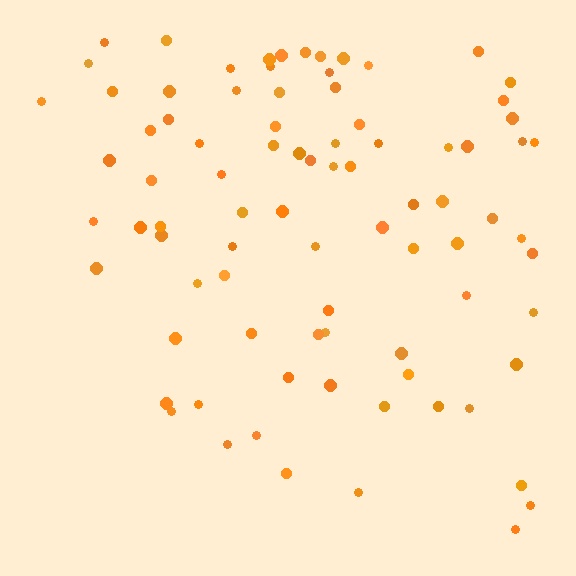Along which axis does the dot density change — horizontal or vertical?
Vertical.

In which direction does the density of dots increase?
From bottom to top, with the top side densest.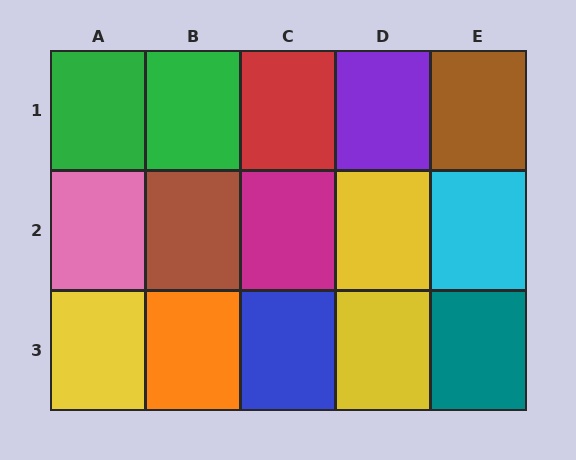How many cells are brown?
2 cells are brown.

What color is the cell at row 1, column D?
Purple.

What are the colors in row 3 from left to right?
Yellow, orange, blue, yellow, teal.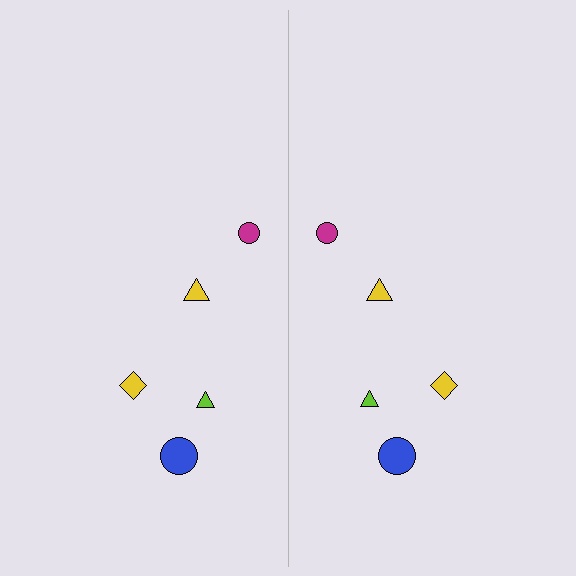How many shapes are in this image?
There are 10 shapes in this image.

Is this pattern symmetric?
Yes, this pattern has bilateral (reflection) symmetry.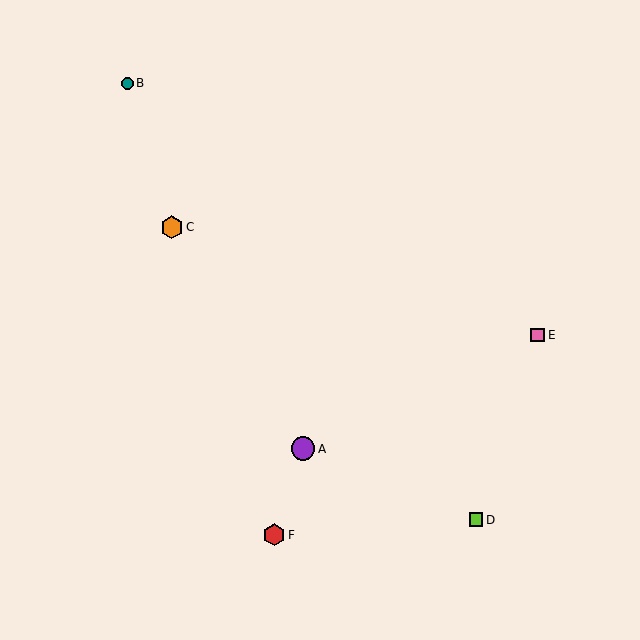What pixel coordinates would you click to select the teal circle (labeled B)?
Click at (127, 83) to select the teal circle B.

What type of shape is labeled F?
Shape F is a red hexagon.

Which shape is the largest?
The purple circle (labeled A) is the largest.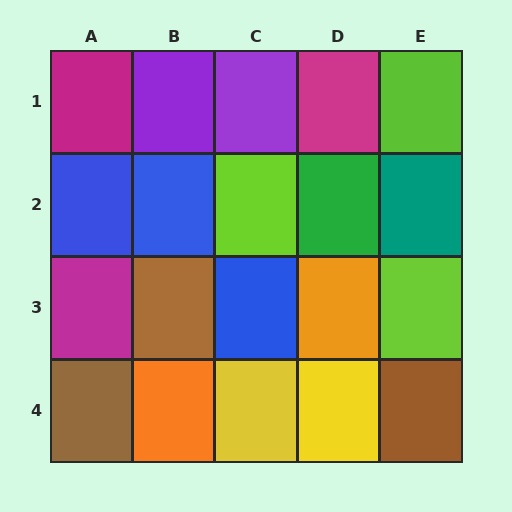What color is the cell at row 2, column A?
Blue.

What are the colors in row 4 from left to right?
Brown, orange, yellow, yellow, brown.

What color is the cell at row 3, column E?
Lime.